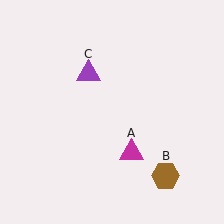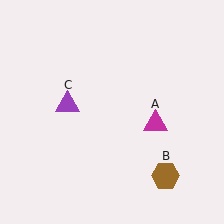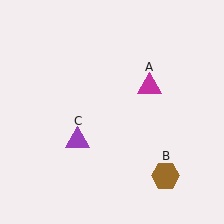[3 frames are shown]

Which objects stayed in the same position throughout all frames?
Brown hexagon (object B) remained stationary.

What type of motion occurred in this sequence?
The magenta triangle (object A), purple triangle (object C) rotated counterclockwise around the center of the scene.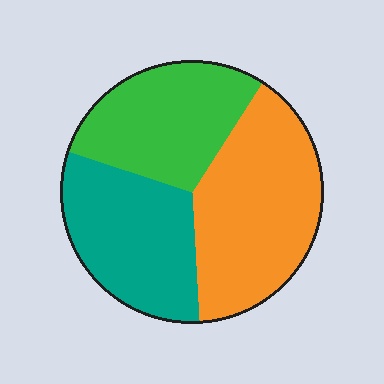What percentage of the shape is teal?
Teal covers about 30% of the shape.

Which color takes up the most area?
Orange, at roughly 40%.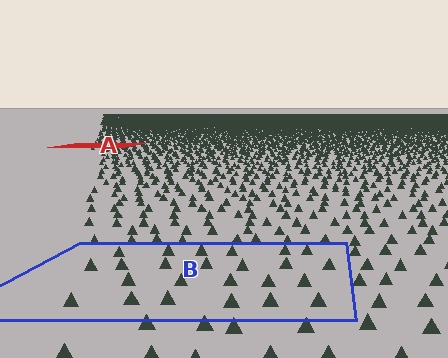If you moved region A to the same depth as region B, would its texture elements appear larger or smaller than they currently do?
They would appear larger. At a closer depth, the same texture elements are projected at a bigger on-screen size.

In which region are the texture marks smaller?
The texture marks are smaller in region A, because it is farther away.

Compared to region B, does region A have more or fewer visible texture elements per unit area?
Region A has more texture elements per unit area — they are packed more densely because it is farther away.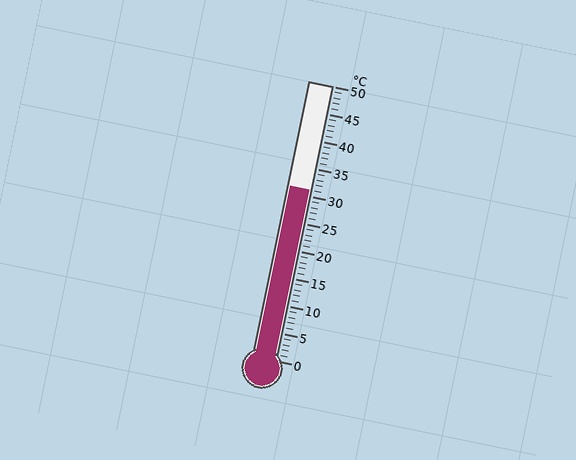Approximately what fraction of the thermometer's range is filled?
The thermometer is filled to approximately 60% of its range.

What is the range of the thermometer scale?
The thermometer scale ranges from 0°C to 50°C.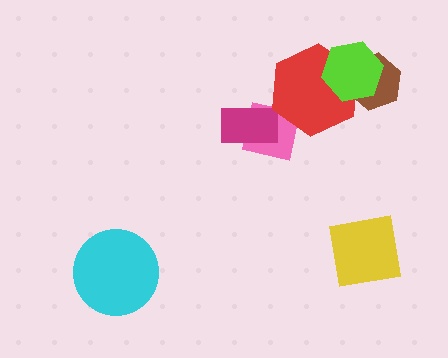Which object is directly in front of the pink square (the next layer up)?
The magenta rectangle is directly in front of the pink square.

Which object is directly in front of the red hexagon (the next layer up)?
The brown hexagon is directly in front of the red hexagon.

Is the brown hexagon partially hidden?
Yes, it is partially covered by another shape.